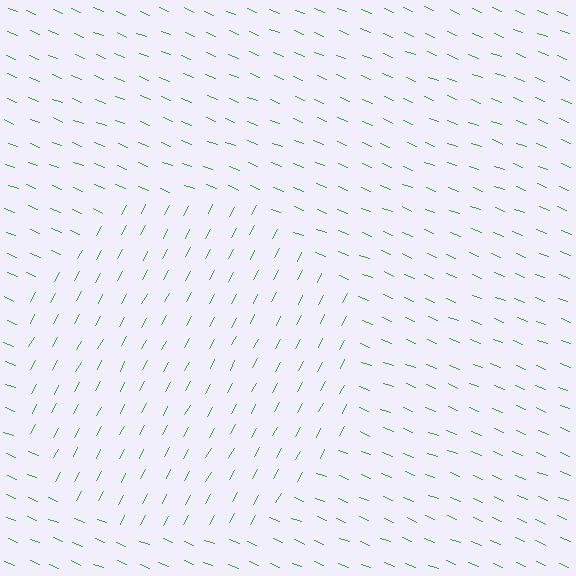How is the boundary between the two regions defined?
The boundary is defined purely by a change in line orientation (approximately 84 degrees difference). All lines are the same color and thickness.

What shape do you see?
I see a circle.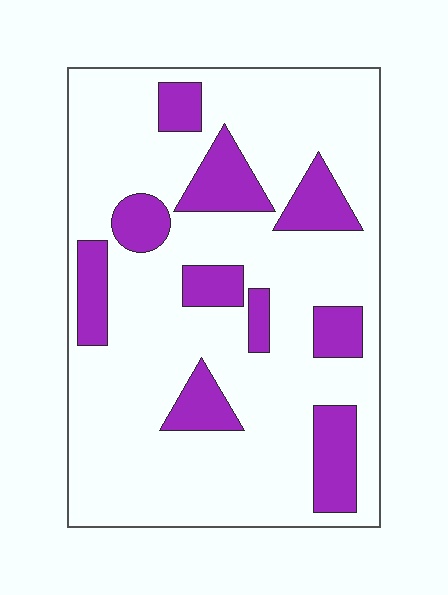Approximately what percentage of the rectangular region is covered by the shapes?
Approximately 20%.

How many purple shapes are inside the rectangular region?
10.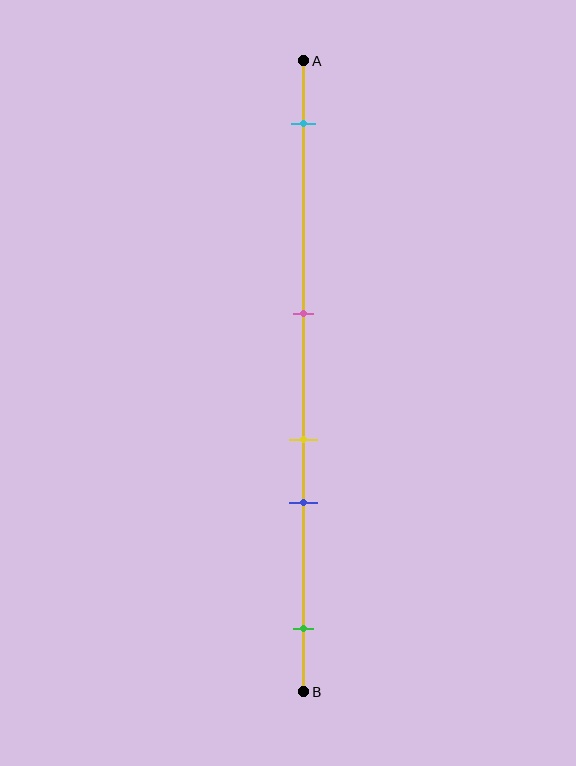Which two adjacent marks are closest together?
The yellow and blue marks are the closest adjacent pair.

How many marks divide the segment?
There are 5 marks dividing the segment.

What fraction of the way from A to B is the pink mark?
The pink mark is approximately 40% (0.4) of the way from A to B.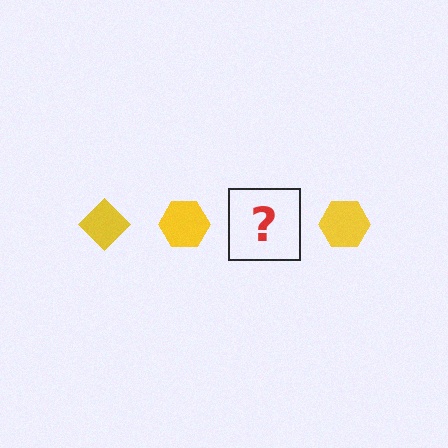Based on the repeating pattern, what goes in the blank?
The blank should be a yellow diamond.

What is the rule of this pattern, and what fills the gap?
The rule is that the pattern cycles through diamond, hexagon shapes in yellow. The gap should be filled with a yellow diamond.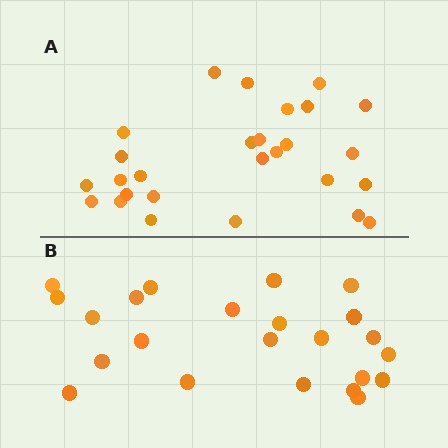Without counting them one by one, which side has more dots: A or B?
Region A (the top region) has more dots.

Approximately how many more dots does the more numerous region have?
Region A has about 4 more dots than region B.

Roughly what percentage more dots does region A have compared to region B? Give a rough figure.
About 15% more.